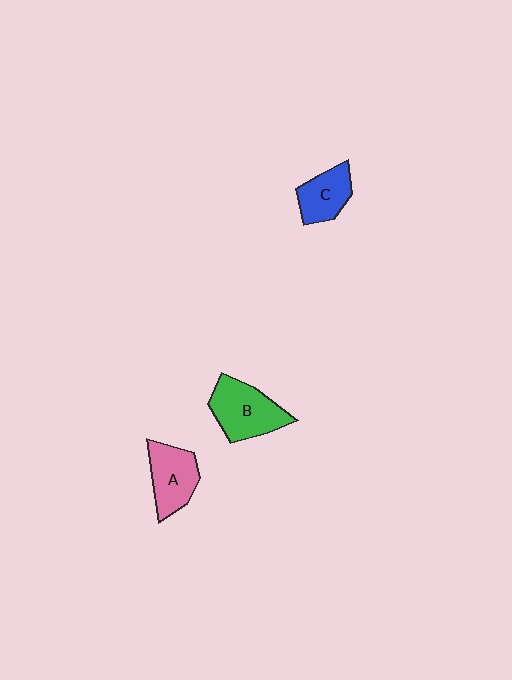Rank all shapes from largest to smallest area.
From largest to smallest: B (green), A (pink), C (blue).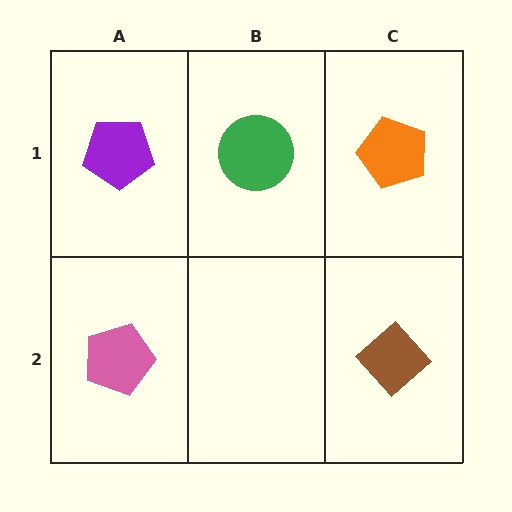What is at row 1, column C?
An orange pentagon.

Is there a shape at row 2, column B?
No, that cell is empty.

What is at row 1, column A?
A purple pentagon.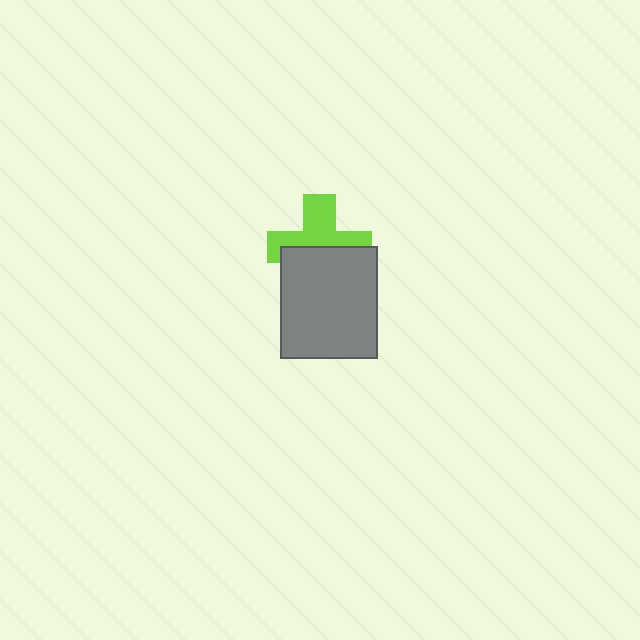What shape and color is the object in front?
The object in front is a gray rectangle.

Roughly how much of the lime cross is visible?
About half of it is visible (roughly 51%).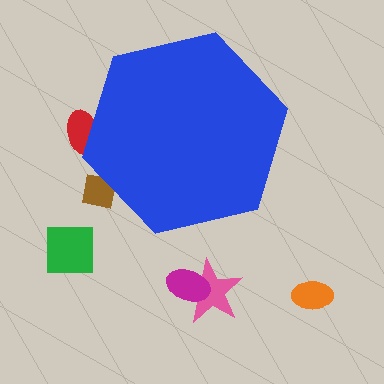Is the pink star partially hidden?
No, the pink star is fully visible.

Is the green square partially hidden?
No, the green square is fully visible.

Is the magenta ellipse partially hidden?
No, the magenta ellipse is fully visible.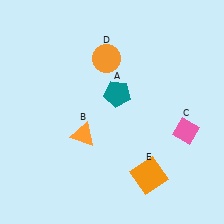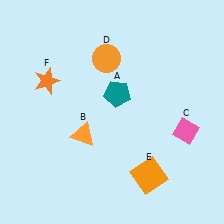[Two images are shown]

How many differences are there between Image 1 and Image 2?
There is 1 difference between the two images.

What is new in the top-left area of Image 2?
An orange star (F) was added in the top-left area of Image 2.